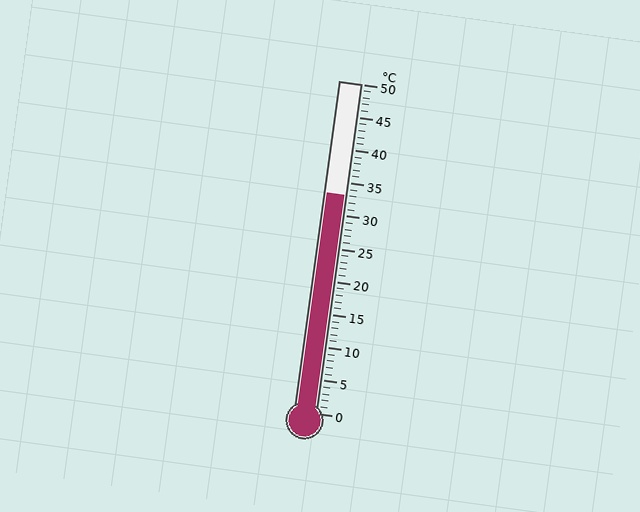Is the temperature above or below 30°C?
The temperature is above 30°C.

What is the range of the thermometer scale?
The thermometer scale ranges from 0°C to 50°C.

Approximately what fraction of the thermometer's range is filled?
The thermometer is filled to approximately 65% of its range.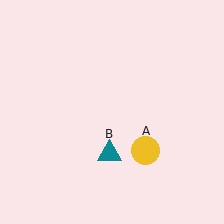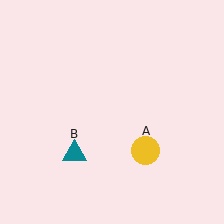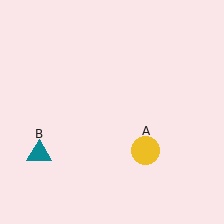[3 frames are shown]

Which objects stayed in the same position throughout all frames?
Yellow circle (object A) remained stationary.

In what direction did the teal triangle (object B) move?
The teal triangle (object B) moved left.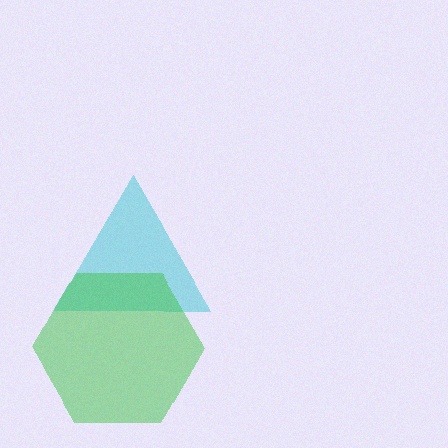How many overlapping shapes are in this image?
There are 2 overlapping shapes in the image.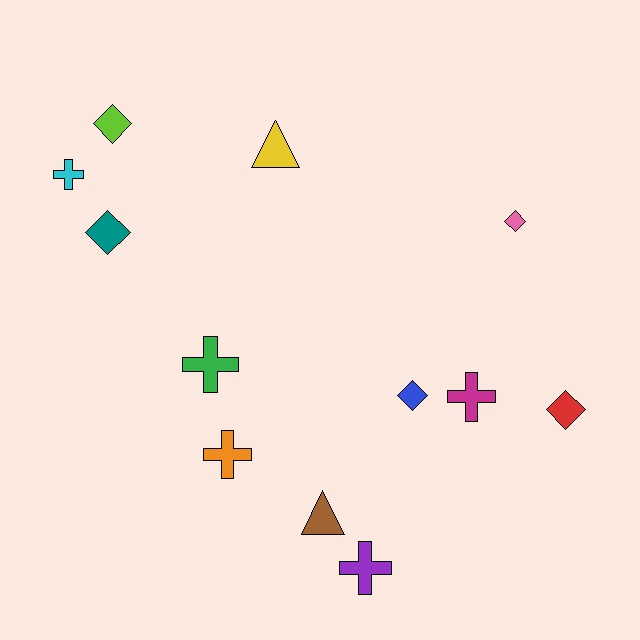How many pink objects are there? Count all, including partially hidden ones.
There is 1 pink object.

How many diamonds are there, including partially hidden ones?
There are 5 diamonds.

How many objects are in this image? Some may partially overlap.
There are 12 objects.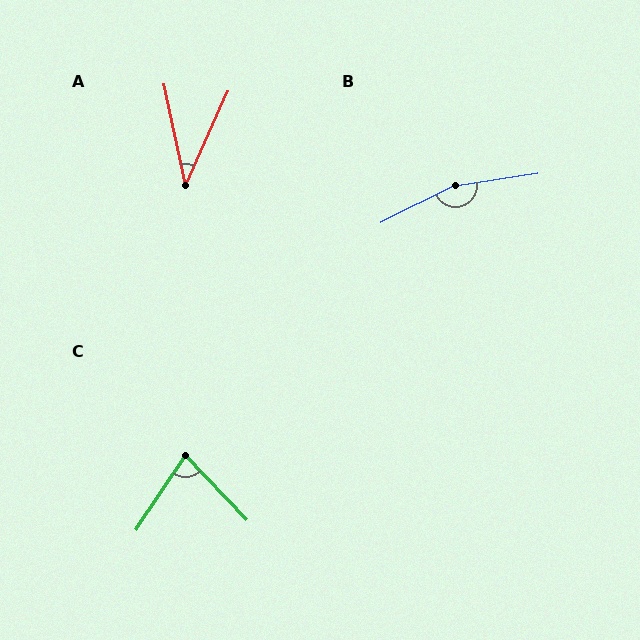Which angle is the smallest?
A, at approximately 36 degrees.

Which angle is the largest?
B, at approximately 162 degrees.